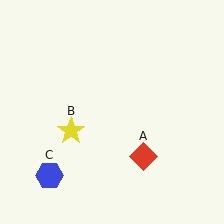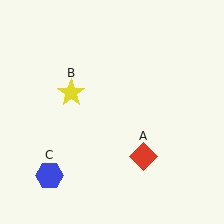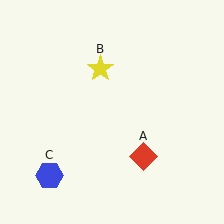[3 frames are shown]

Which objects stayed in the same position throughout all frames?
Red diamond (object A) and blue hexagon (object C) remained stationary.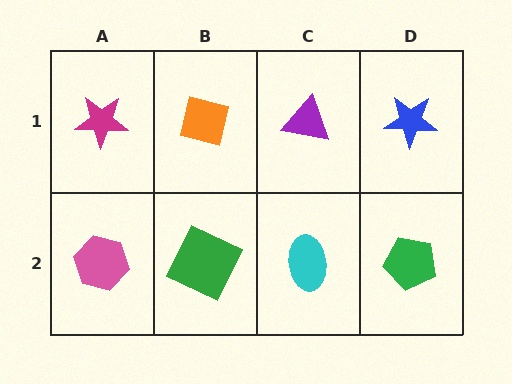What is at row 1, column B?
An orange square.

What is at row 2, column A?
A pink hexagon.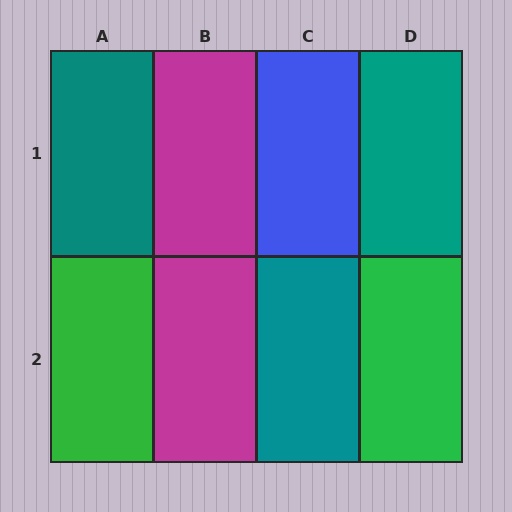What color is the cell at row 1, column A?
Teal.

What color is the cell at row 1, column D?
Teal.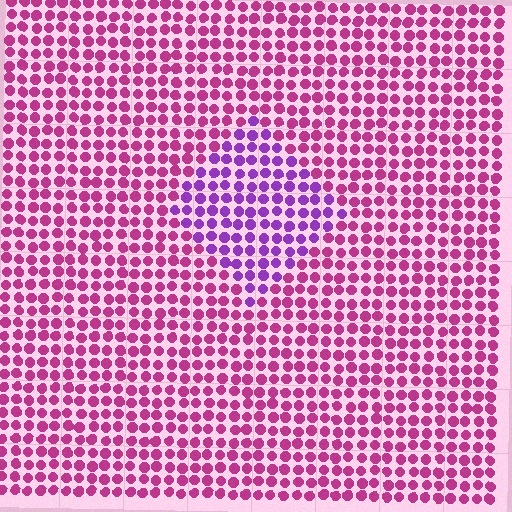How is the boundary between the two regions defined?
The boundary is defined purely by a slight shift in hue (about 40 degrees). Spacing, size, and orientation are identical on both sides.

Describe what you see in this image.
The image is filled with small magenta elements in a uniform arrangement. A diamond-shaped region is visible where the elements are tinted to a slightly different hue, forming a subtle color boundary.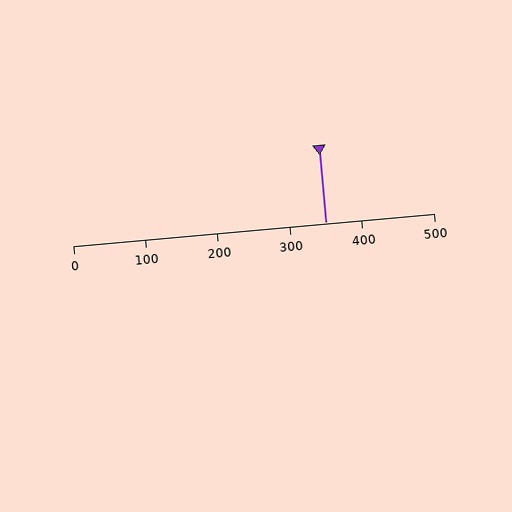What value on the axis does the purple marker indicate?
The marker indicates approximately 350.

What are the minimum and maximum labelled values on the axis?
The axis runs from 0 to 500.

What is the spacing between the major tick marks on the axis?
The major ticks are spaced 100 apart.